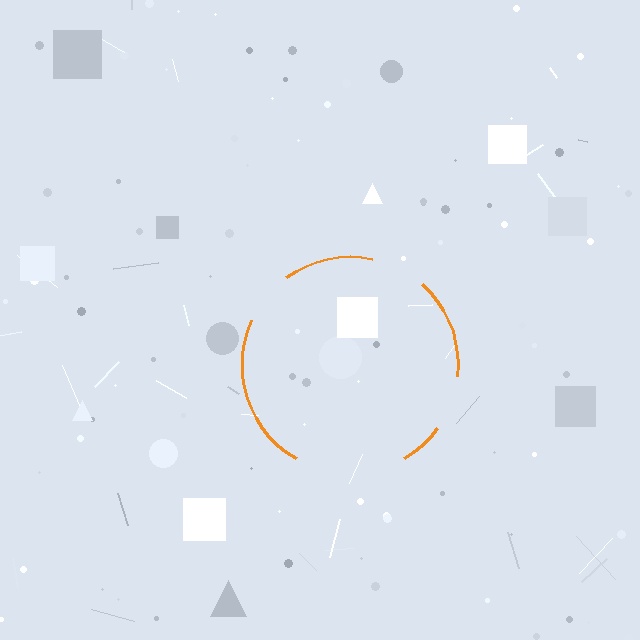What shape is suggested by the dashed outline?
The dashed outline suggests a circle.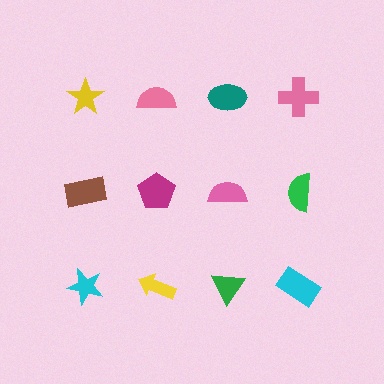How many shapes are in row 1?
4 shapes.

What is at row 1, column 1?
A yellow star.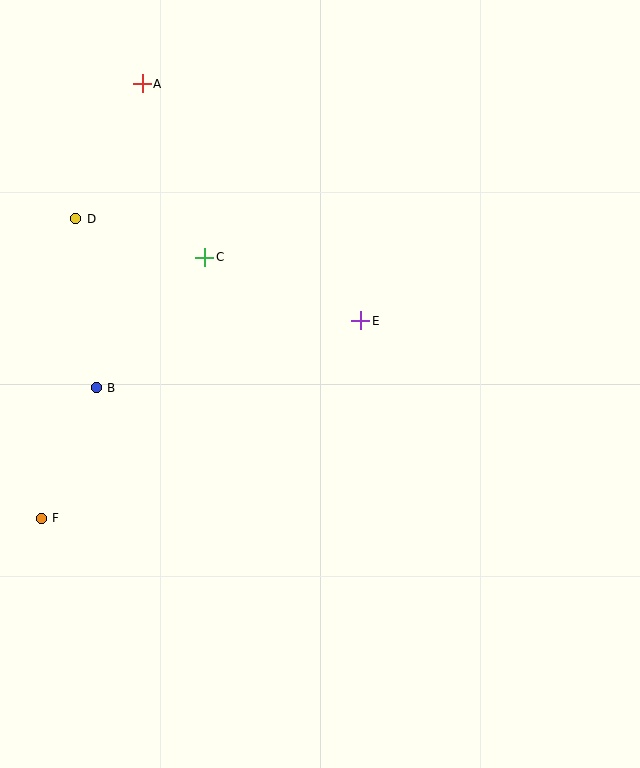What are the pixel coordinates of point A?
Point A is at (142, 84).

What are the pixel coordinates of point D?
Point D is at (76, 219).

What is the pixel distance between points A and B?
The distance between A and B is 308 pixels.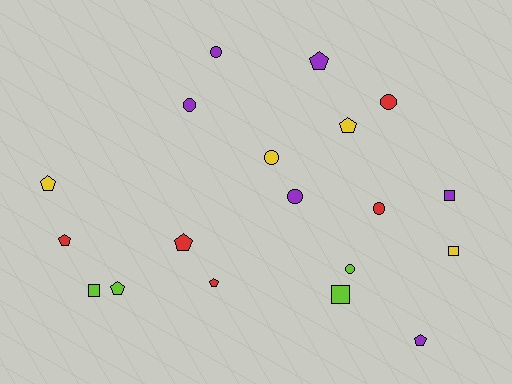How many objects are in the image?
There are 19 objects.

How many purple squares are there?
There is 1 purple square.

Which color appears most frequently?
Purple, with 6 objects.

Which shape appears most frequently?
Pentagon, with 8 objects.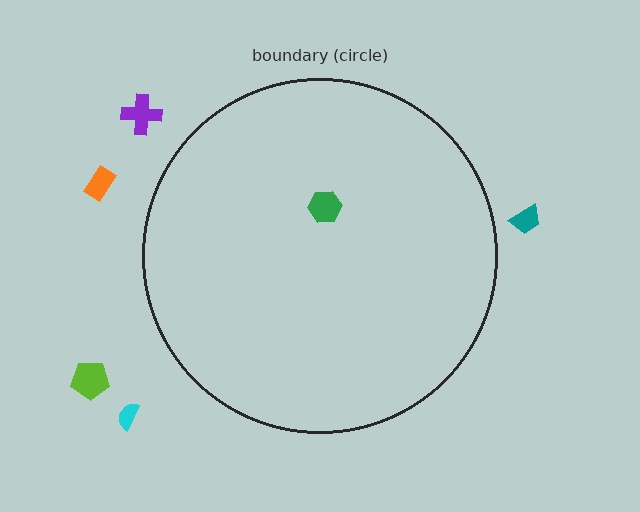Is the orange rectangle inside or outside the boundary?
Outside.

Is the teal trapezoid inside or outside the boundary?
Outside.